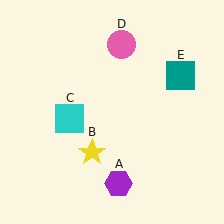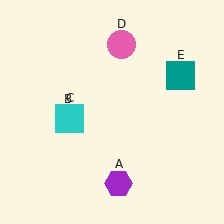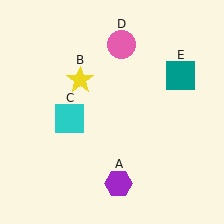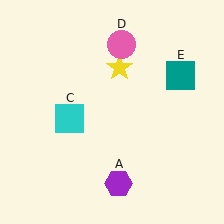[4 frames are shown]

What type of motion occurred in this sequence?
The yellow star (object B) rotated clockwise around the center of the scene.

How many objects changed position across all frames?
1 object changed position: yellow star (object B).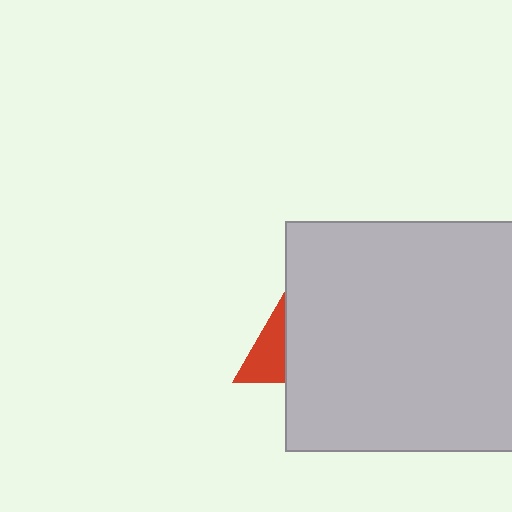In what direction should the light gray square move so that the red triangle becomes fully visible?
The light gray square should move right. That is the shortest direction to clear the overlap and leave the red triangle fully visible.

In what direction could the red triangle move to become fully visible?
The red triangle could move left. That would shift it out from behind the light gray square entirely.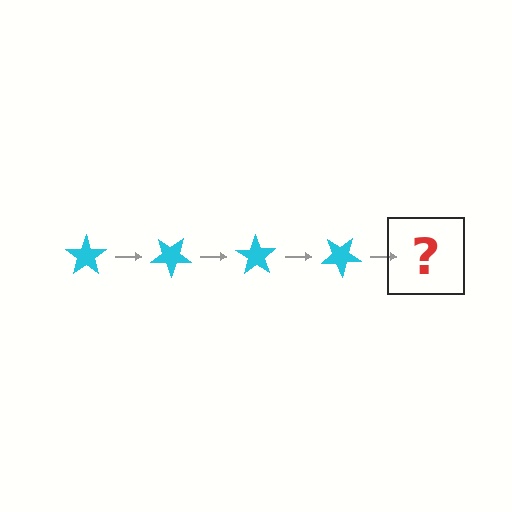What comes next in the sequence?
The next element should be a cyan star rotated 140 degrees.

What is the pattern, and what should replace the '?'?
The pattern is that the star rotates 35 degrees each step. The '?' should be a cyan star rotated 140 degrees.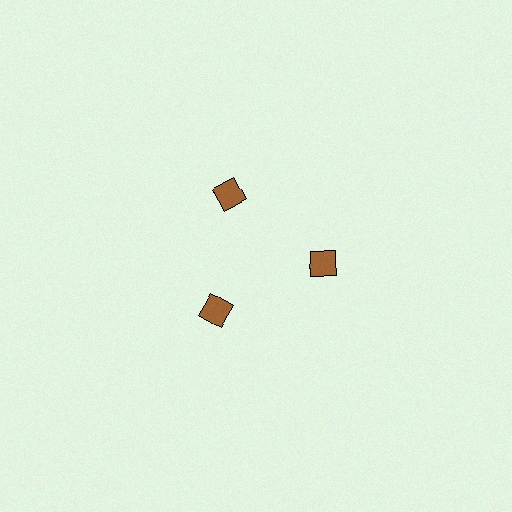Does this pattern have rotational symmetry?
Yes, this pattern has 3-fold rotational symmetry. It looks the same after rotating 120 degrees around the center.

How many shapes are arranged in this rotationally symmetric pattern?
There are 3 shapes, arranged in 3 groups of 1.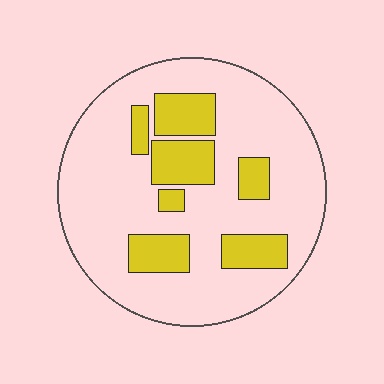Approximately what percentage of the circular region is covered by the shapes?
Approximately 25%.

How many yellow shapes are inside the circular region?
7.